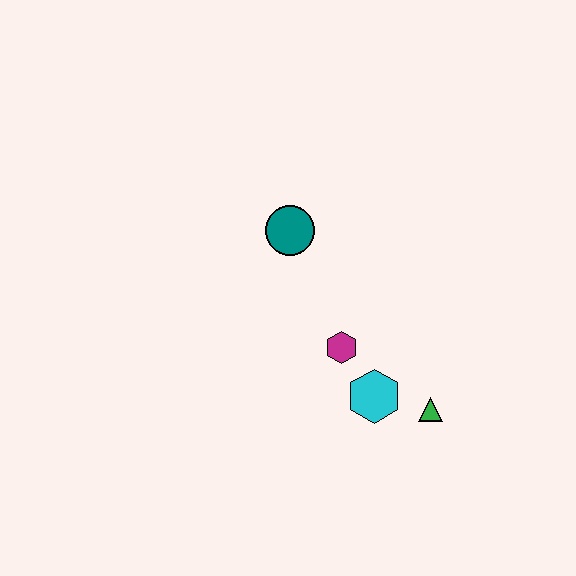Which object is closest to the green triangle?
The cyan hexagon is closest to the green triangle.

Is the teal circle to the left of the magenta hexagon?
Yes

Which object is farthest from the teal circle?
The green triangle is farthest from the teal circle.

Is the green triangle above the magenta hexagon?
No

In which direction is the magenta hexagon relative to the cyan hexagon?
The magenta hexagon is above the cyan hexagon.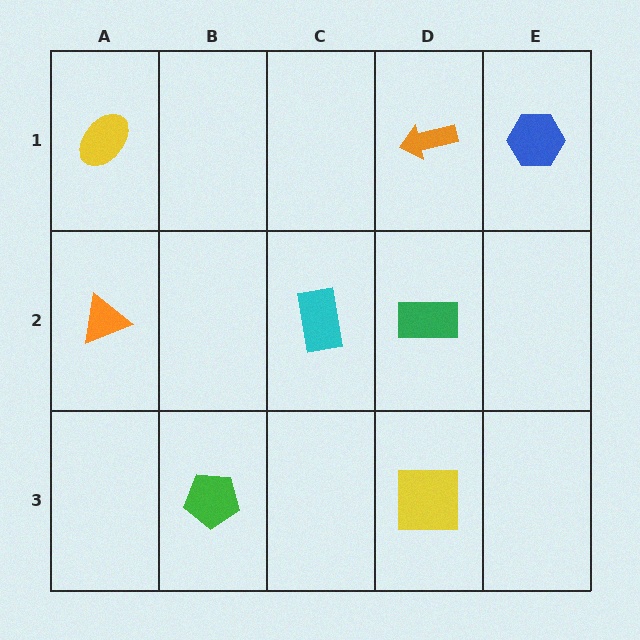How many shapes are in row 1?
3 shapes.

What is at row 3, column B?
A green pentagon.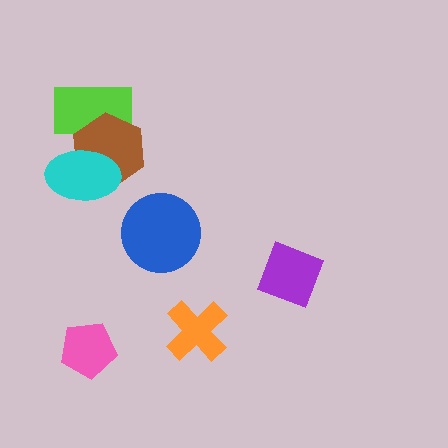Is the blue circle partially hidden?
No, no other shape covers it.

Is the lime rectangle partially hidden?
Yes, it is partially covered by another shape.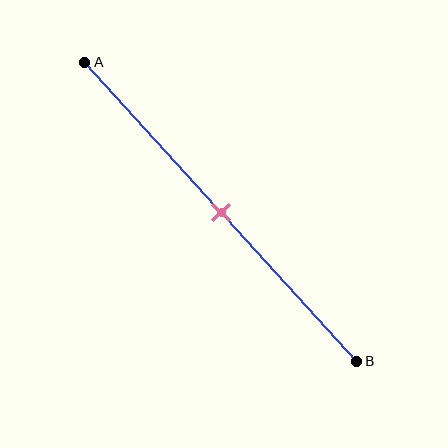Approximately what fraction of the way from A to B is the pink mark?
The pink mark is approximately 50% of the way from A to B.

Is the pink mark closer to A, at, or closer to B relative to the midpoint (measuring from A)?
The pink mark is approximately at the midpoint of segment AB.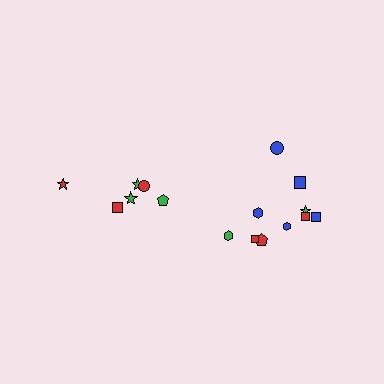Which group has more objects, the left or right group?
The right group.